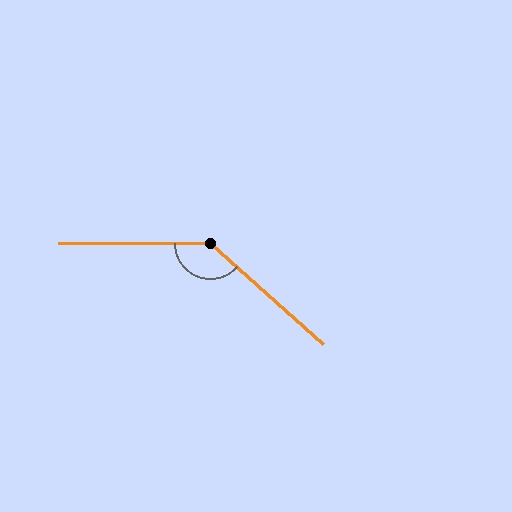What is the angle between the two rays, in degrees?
Approximately 139 degrees.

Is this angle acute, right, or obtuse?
It is obtuse.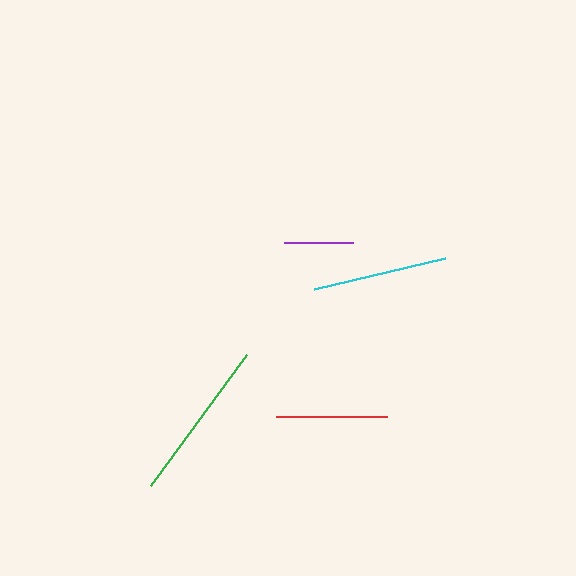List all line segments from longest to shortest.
From longest to shortest: green, cyan, red, purple.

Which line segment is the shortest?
The purple line is the shortest at approximately 69 pixels.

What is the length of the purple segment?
The purple segment is approximately 69 pixels long.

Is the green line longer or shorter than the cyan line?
The green line is longer than the cyan line.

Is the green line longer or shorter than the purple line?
The green line is longer than the purple line.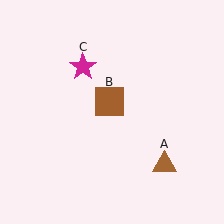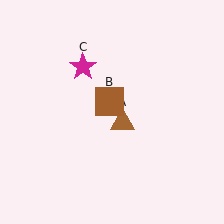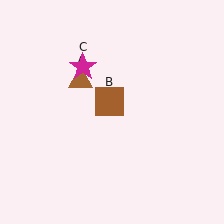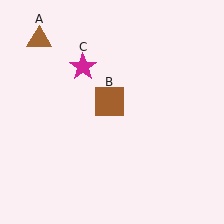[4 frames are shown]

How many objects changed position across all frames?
1 object changed position: brown triangle (object A).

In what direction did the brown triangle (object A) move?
The brown triangle (object A) moved up and to the left.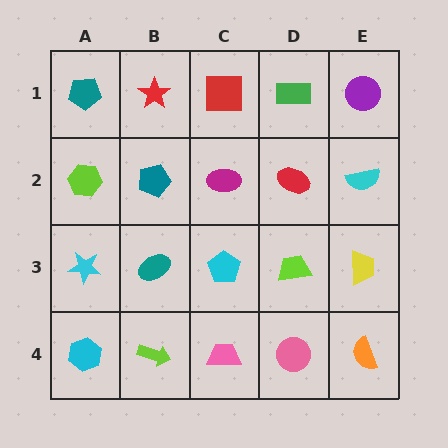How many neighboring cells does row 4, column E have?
2.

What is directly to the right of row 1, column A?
A red star.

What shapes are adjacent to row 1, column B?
A teal pentagon (row 2, column B), a teal pentagon (row 1, column A), a red square (row 1, column C).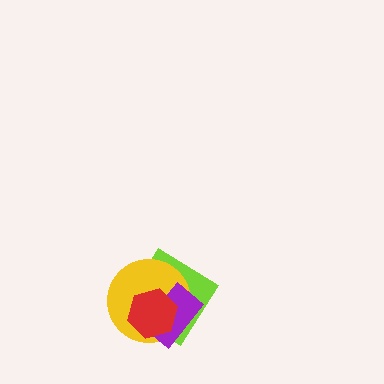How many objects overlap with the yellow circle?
3 objects overlap with the yellow circle.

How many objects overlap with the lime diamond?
3 objects overlap with the lime diamond.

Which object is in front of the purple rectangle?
The red hexagon is in front of the purple rectangle.